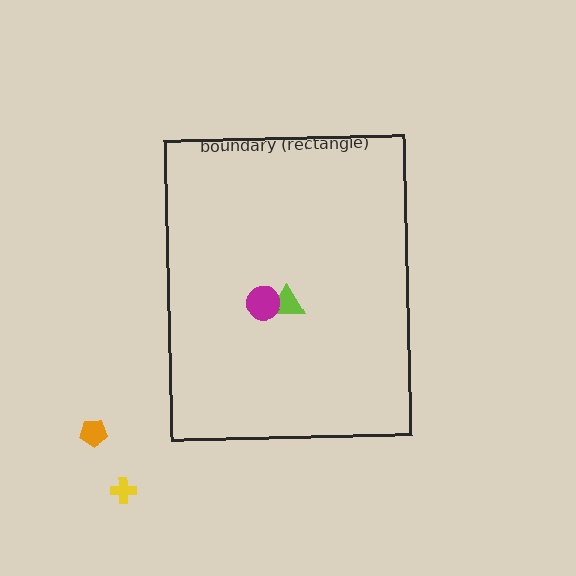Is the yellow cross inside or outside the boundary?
Outside.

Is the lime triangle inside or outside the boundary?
Inside.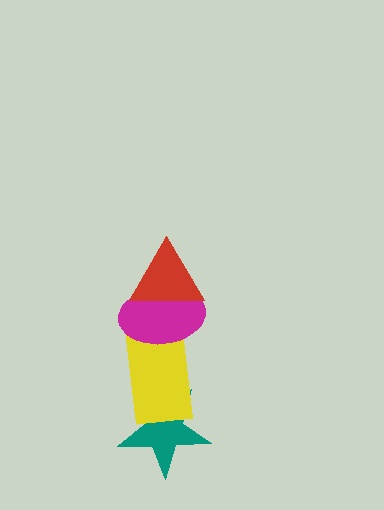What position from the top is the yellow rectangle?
The yellow rectangle is 3rd from the top.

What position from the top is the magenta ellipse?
The magenta ellipse is 2nd from the top.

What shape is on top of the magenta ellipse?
The red triangle is on top of the magenta ellipse.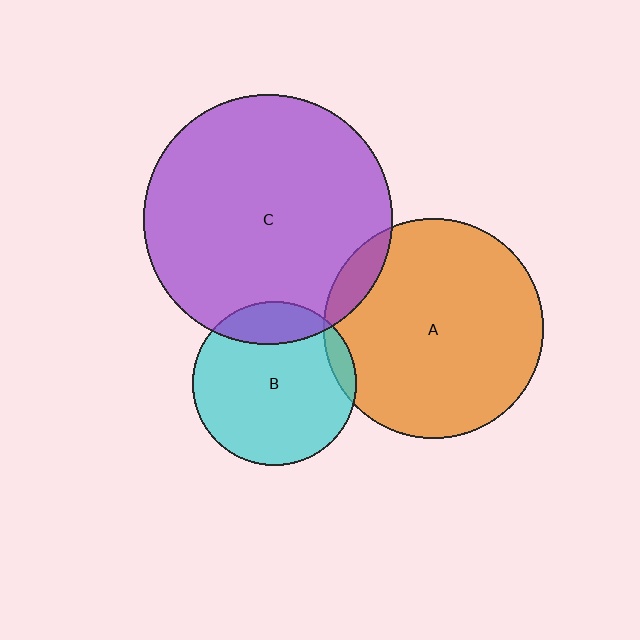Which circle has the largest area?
Circle C (purple).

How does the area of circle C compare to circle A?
Approximately 1.3 times.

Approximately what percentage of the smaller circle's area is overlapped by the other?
Approximately 10%.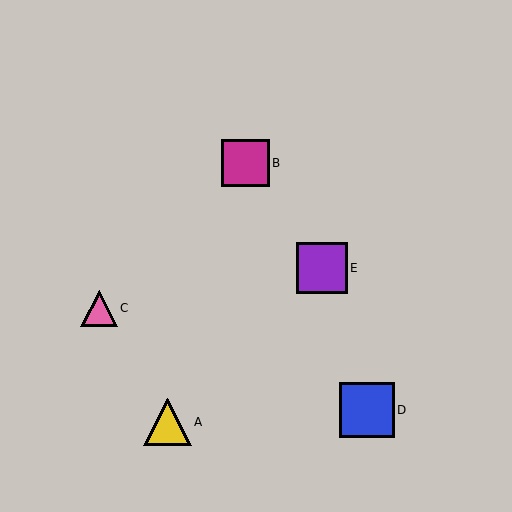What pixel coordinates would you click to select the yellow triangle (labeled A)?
Click at (168, 422) to select the yellow triangle A.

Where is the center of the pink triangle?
The center of the pink triangle is at (99, 308).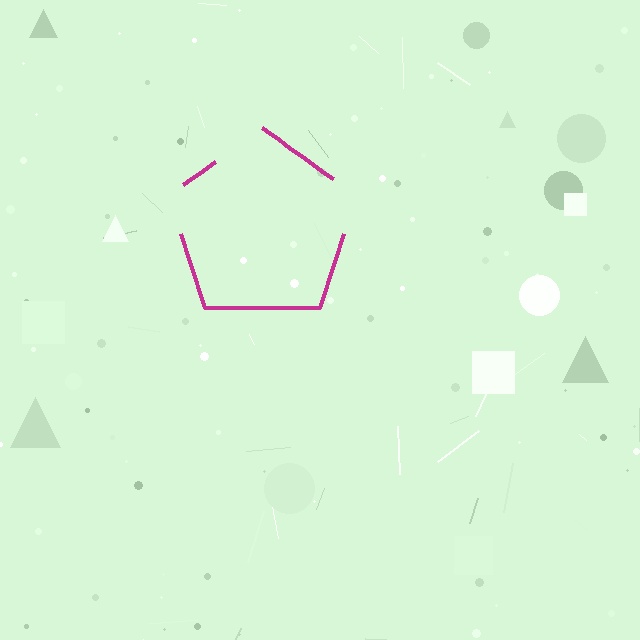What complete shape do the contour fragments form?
The contour fragments form a pentagon.